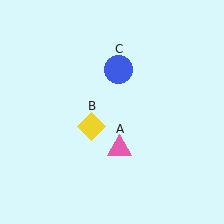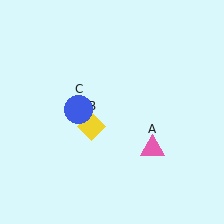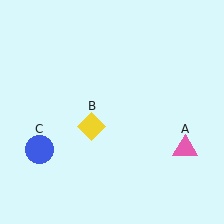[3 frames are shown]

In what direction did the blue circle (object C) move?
The blue circle (object C) moved down and to the left.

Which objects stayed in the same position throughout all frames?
Yellow diamond (object B) remained stationary.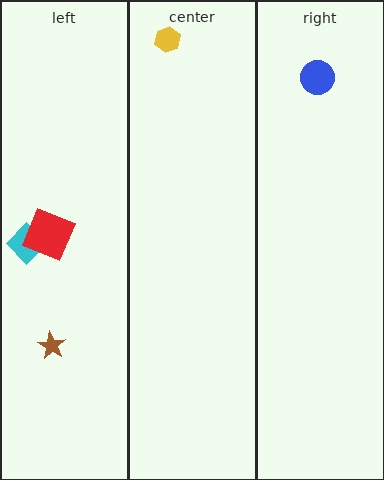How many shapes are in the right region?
1.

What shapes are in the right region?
The blue circle.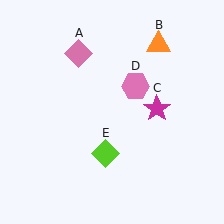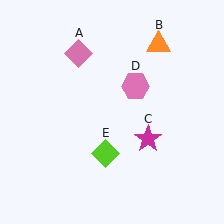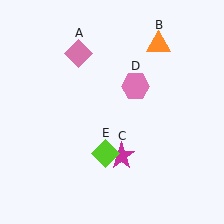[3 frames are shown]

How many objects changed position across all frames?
1 object changed position: magenta star (object C).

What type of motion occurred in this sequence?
The magenta star (object C) rotated clockwise around the center of the scene.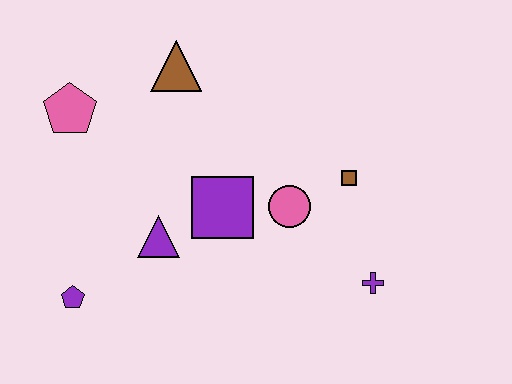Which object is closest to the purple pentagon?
The purple triangle is closest to the purple pentagon.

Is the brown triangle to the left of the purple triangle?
No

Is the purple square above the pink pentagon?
No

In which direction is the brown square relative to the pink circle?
The brown square is to the right of the pink circle.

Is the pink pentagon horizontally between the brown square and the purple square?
No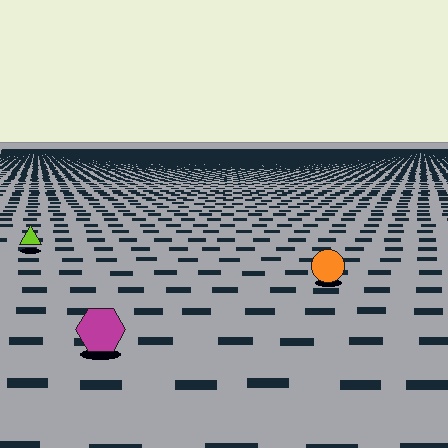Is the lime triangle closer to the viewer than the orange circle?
No. The orange circle is closer — you can tell from the texture gradient: the ground texture is coarser near it.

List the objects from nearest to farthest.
From nearest to farthest: the magenta hexagon, the orange circle, the lime triangle.